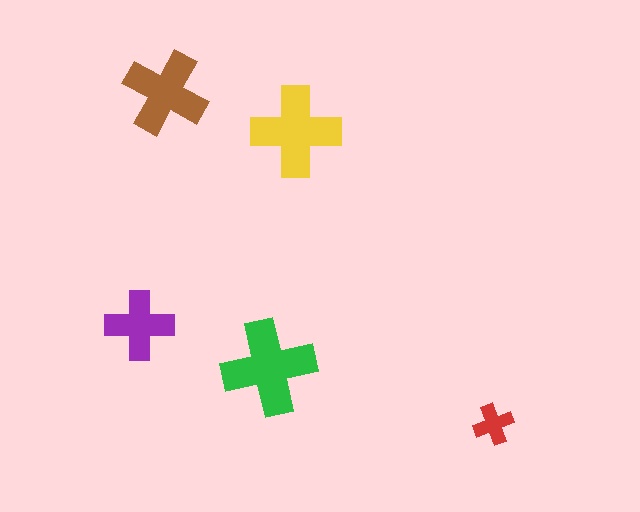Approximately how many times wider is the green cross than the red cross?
About 2.5 times wider.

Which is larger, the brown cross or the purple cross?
The brown one.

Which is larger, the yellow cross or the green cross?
The green one.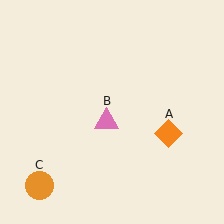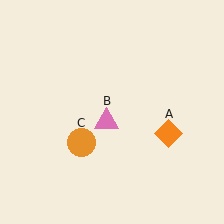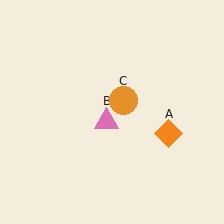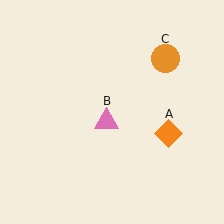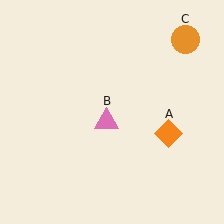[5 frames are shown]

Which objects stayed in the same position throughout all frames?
Orange diamond (object A) and pink triangle (object B) remained stationary.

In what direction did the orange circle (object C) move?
The orange circle (object C) moved up and to the right.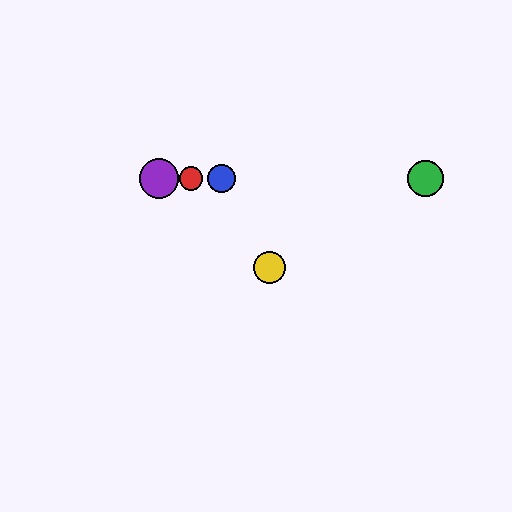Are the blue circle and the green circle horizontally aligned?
Yes, both are at y≈178.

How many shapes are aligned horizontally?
4 shapes (the red circle, the blue circle, the green circle, the purple circle) are aligned horizontally.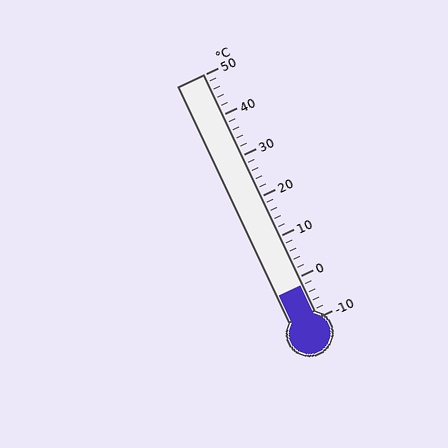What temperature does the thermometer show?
The thermometer shows approximately -2°C.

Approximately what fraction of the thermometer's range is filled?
The thermometer is filled to approximately 15% of its range.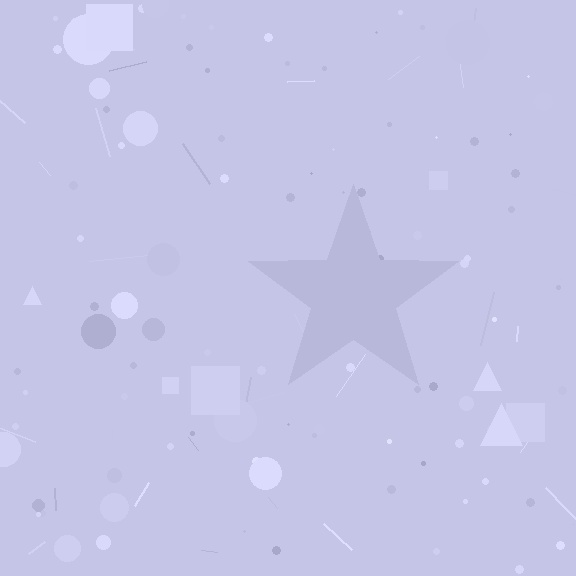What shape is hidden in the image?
A star is hidden in the image.